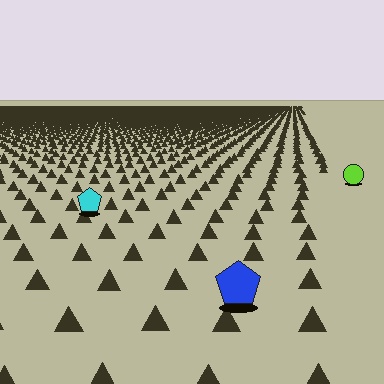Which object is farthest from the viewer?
The lime circle is farthest from the viewer. It appears smaller and the ground texture around it is denser.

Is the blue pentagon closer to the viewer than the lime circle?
Yes. The blue pentagon is closer — you can tell from the texture gradient: the ground texture is coarser near it.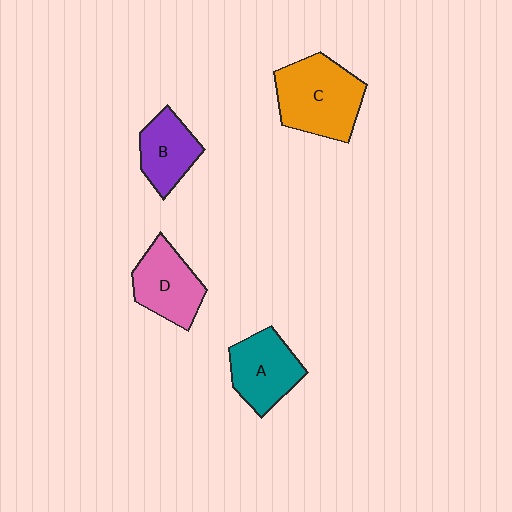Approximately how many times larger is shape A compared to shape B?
Approximately 1.2 times.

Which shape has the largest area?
Shape C (orange).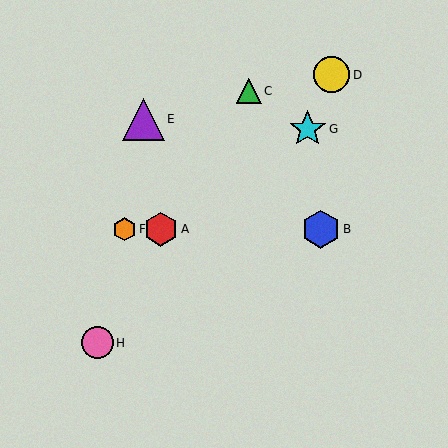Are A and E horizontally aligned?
No, A is at y≈229 and E is at y≈119.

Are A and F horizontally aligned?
Yes, both are at y≈229.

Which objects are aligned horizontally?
Objects A, B, F are aligned horizontally.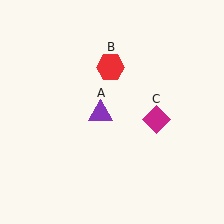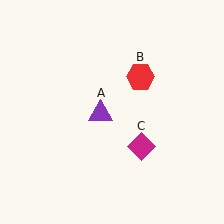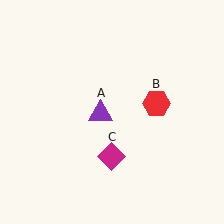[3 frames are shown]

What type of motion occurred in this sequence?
The red hexagon (object B), magenta diamond (object C) rotated clockwise around the center of the scene.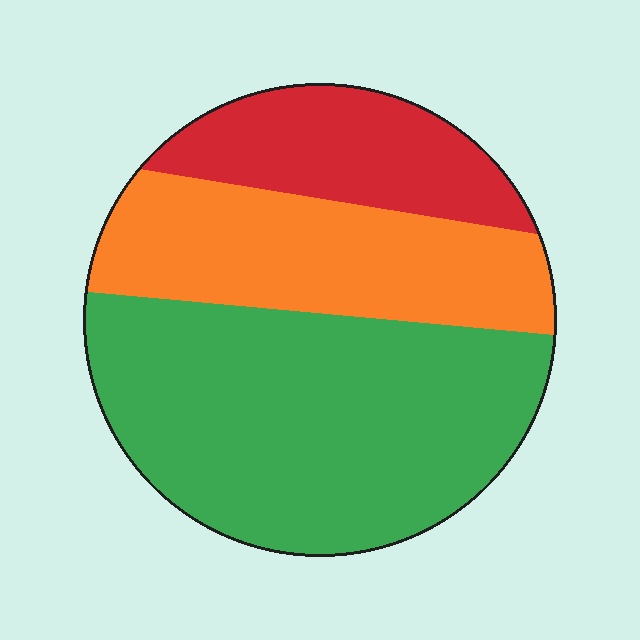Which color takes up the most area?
Green, at roughly 50%.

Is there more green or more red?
Green.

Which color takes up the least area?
Red, at roughly 20%.